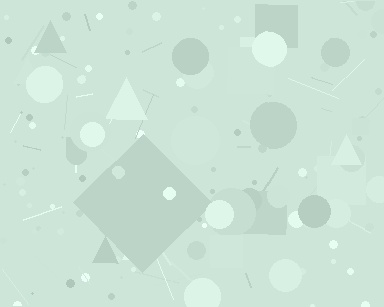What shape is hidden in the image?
A diamond is hidden in the image.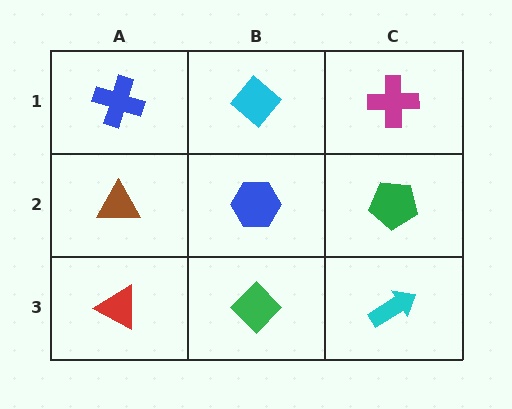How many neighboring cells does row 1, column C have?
2.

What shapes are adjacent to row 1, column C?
A green pentagon (row 2, column C), a cyan diamond (row 1, column B).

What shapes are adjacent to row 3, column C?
A green pentagon (row 2, column C), a green diamond (row 3, column B).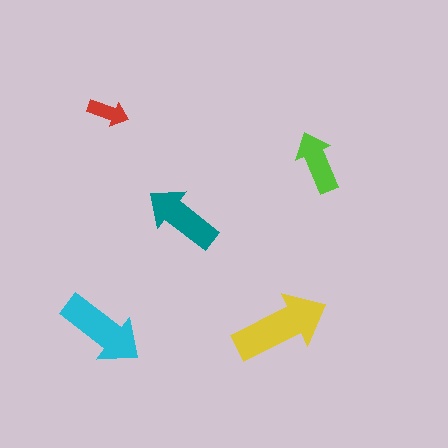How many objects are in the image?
There are 5 objects in the image.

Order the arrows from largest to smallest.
the yellow one, the cyan one, the teal one, the lime one, the red one.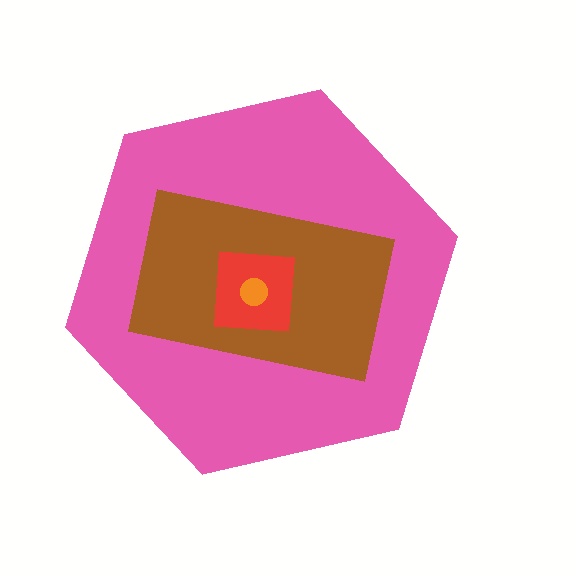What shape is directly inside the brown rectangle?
The red square.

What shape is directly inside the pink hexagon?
The brown rectangle.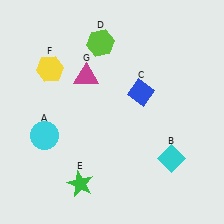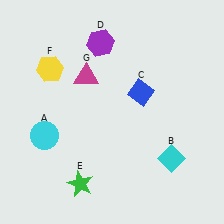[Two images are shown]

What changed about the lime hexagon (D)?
In Image 1, D is lime. In Image 2, it changed to purple.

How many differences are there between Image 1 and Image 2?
There is 1 difference between the two images.